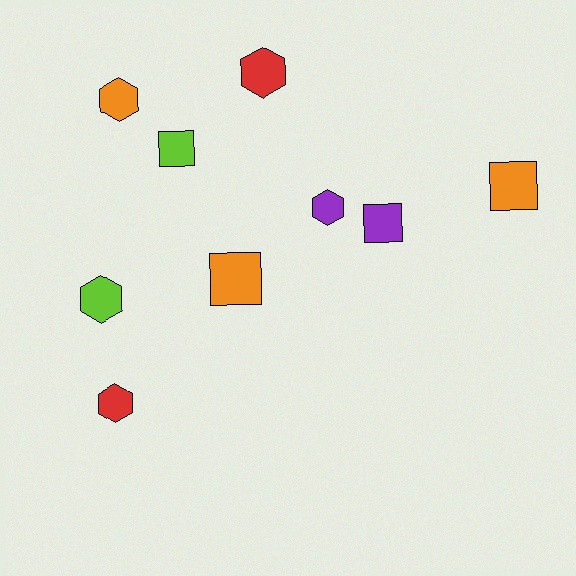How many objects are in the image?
There are 9 objects.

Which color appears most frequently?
Orange, with 3 objects.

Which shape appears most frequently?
Hexagon, with 5 objects.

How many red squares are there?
There are no red squares.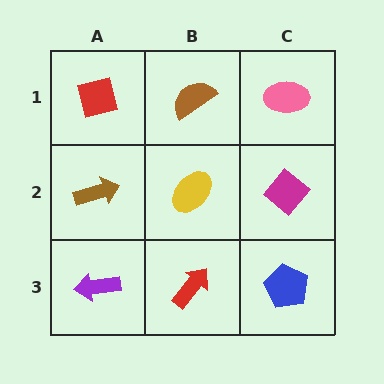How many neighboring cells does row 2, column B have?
4.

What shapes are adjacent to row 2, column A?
A red square (row 1, column A), a purple arrow (row 3, column A), a yellow ellipse (row 2, column B).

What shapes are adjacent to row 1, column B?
A yellow ellipse (row 2, column B), a red square (row 1, column A), a pink ellipse (row 1, column C).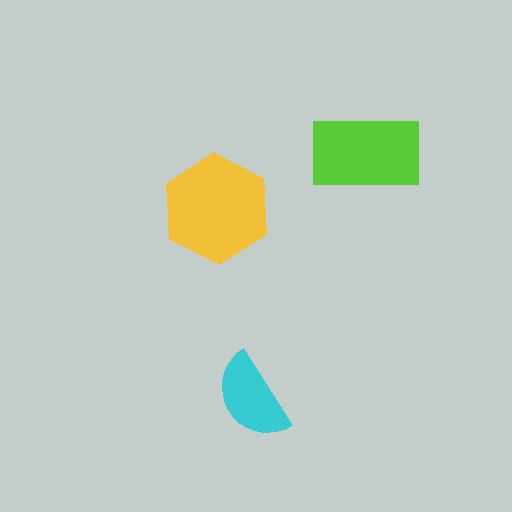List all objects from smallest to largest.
The cyan semicircle, the lime rectangle, the yellow hexagon.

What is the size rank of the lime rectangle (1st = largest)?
2nd.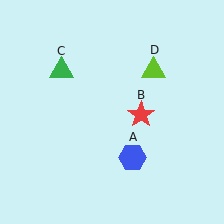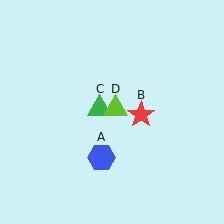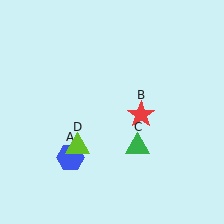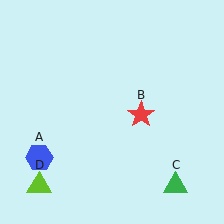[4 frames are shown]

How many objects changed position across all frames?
3 objects changed position: blue hexagon (object A), green triangle (object C), lime triangle (object D).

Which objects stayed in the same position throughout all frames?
Red star (object B) remained stationary.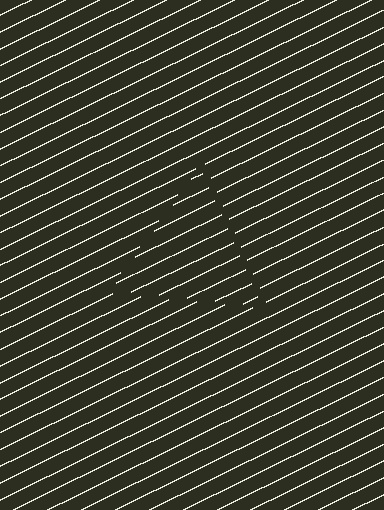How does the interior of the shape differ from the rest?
The interior of the shape contains the same grating, shifted by half a period — the contour is defined by the phase discontinuity where line-ends from the inner and outer gratings abut.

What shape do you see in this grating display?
An illusory triangle. The interior of the shape contains the same grating, shifted by half a period — the contour is defined by the phase discontinuity where line-ends from the inner and outer gratings abut.